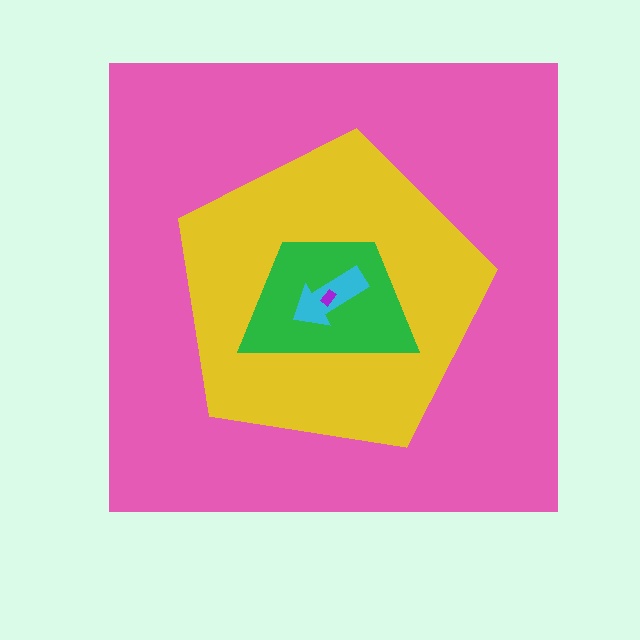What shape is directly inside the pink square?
The yellow pentagon.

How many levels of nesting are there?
5.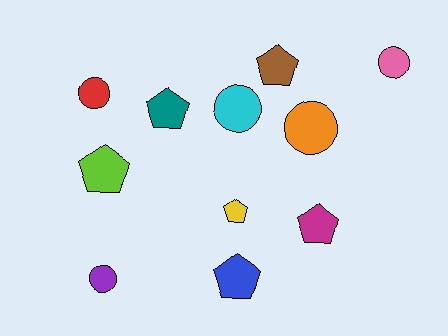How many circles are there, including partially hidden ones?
There are 5 circles.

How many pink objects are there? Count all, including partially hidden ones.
There is 1 pink object.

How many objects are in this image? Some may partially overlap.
There are 11 objects.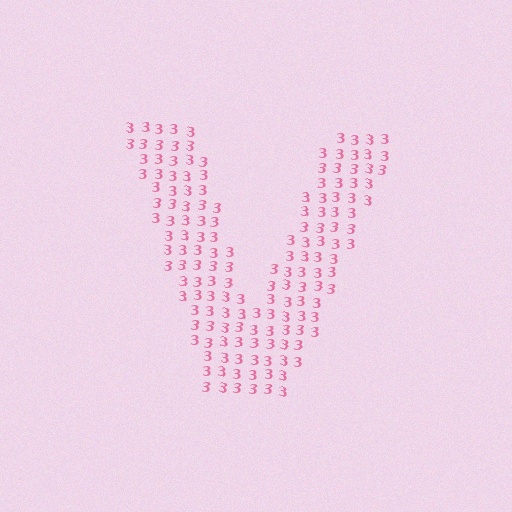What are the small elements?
The small elements are digit 3's.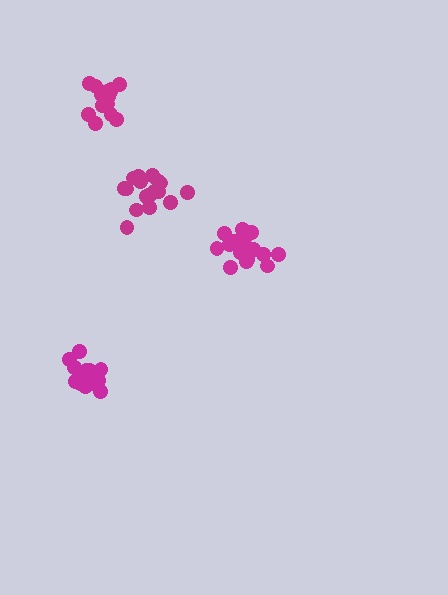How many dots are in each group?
Group 1: 15 dots, Group 2: 20 dots, Group 3: 17 dots, Group 4: 17 dots (69 total).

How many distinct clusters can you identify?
There are 4 distinct clusters.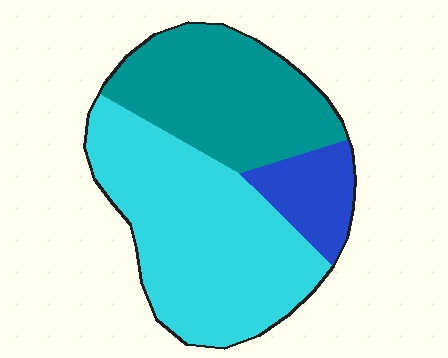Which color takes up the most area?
Cyan, at roughly 50%.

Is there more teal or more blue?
Teal.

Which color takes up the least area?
Blue, at roughly 10%.